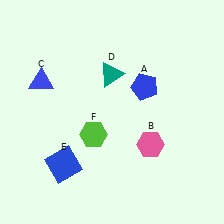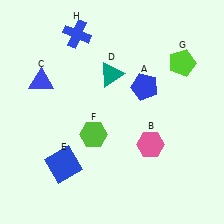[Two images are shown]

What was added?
A lime pentagon (G), a blue cross (H) were added in Image 2.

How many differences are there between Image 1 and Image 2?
There are 2 differences between the two images.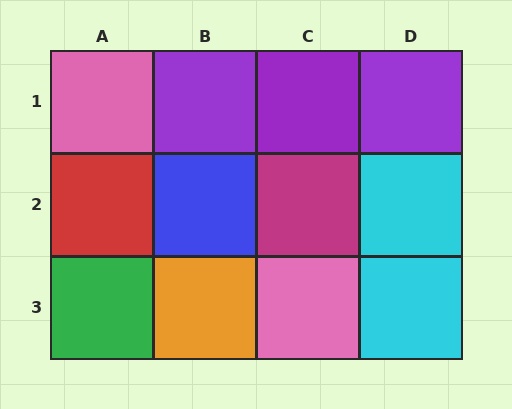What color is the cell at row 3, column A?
Green.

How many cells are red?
1 cell is red.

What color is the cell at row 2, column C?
Magenta.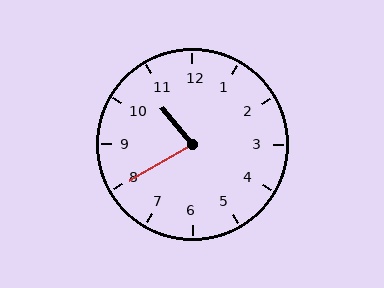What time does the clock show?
10:40.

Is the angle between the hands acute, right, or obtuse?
It is acute.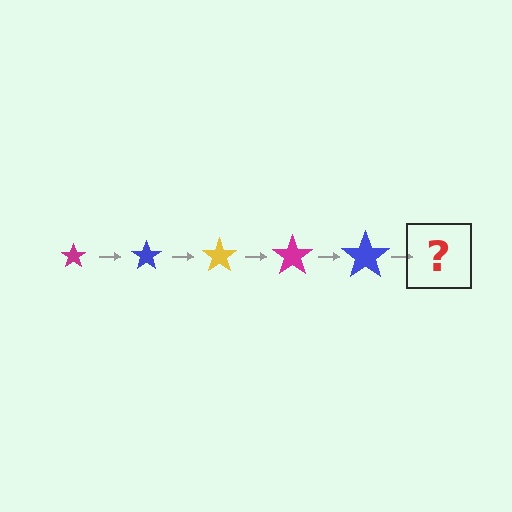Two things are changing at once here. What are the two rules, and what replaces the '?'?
The two rules are that the star grows larger each step and the color cycles through magenta, blue, and yellow. The '?' should be a yellow star, larger than the previous one.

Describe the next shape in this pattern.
It should be a yellow star, larger than the previous one.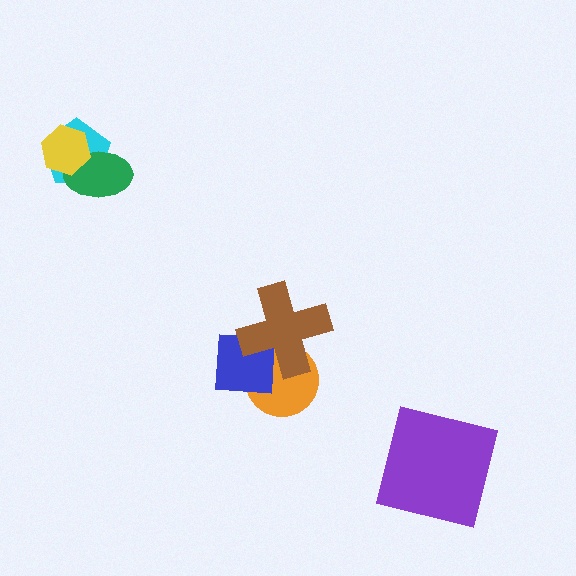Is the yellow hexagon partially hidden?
No, no other shape covers it.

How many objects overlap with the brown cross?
2 objects overlap with the brown cross.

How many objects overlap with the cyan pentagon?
2 objects overlap with the cyan pentagon.